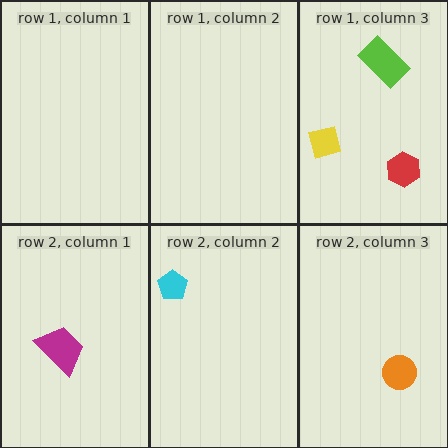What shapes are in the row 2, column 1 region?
The magenta trapezoid.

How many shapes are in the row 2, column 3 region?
1.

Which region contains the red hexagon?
The row 1, column 3 region.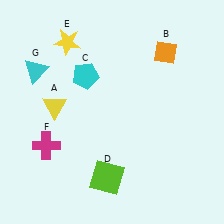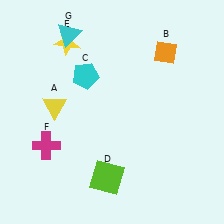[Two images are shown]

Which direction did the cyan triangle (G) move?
The cyan triangle (G) moved up.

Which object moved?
The cyan triangle (G) moved up.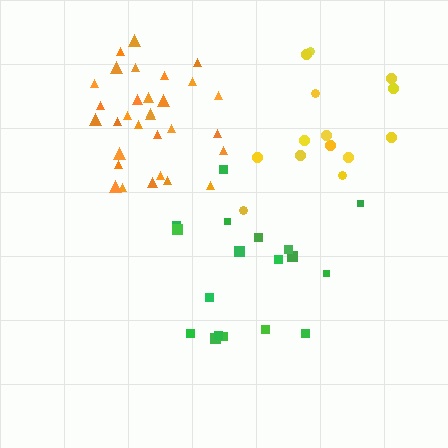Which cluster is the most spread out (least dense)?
Yellow.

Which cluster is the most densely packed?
Orange.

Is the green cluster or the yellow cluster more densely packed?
Green.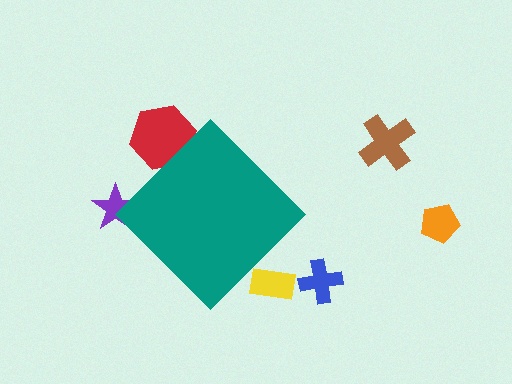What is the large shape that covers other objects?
A teal diamond.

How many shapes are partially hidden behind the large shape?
3 shapes are partially hidden.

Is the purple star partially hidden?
Yes, the purple star is partially hidden behind the teal diamond.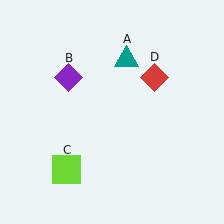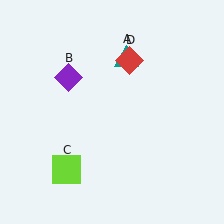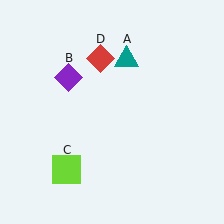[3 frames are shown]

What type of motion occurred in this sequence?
The red diamond (object D) rotated counterclockwise around the center of the scene.